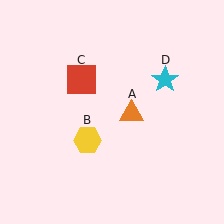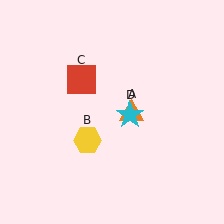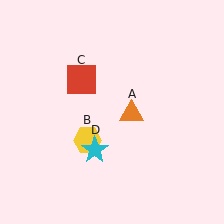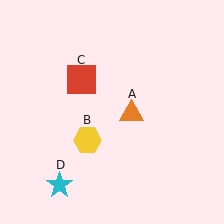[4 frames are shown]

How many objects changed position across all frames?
1 object changed position: cyan star (object D).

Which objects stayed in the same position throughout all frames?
Orange triangle (object A) and yellow hexagon (object B) and red square (object C) remained stationary.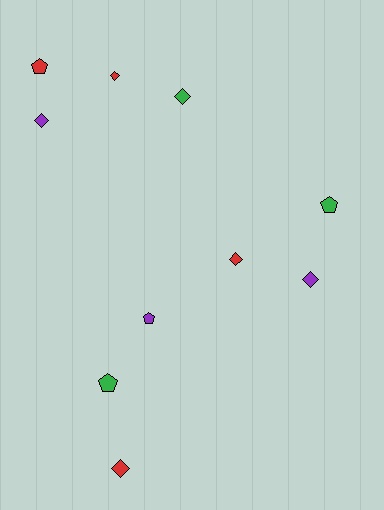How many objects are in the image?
There are 10 objects.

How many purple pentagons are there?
There is 1 purple pentagon.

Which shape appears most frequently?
Diamond, with 6 objects.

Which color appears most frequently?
Red, with 4 objects.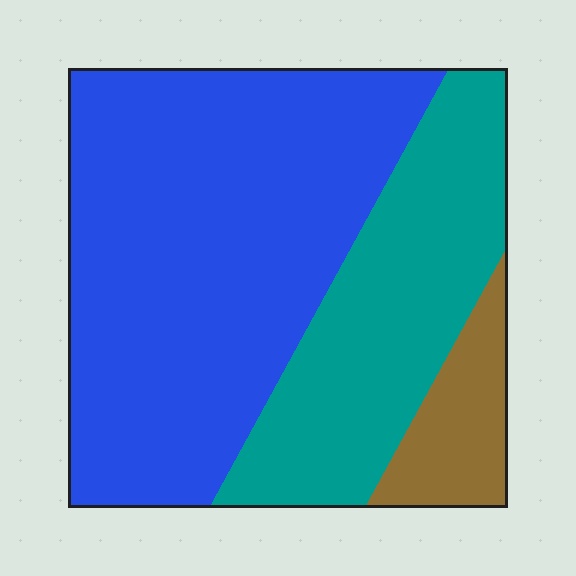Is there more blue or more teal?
Blue.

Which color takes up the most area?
Blue, at roughly 60%.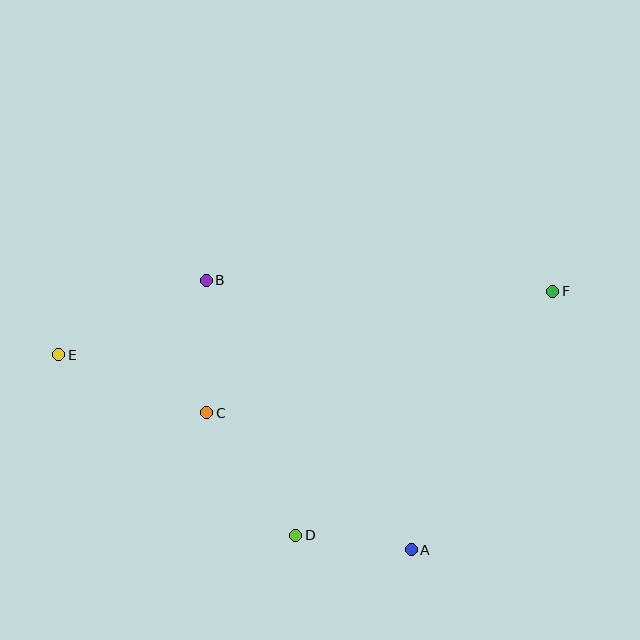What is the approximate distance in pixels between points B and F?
The distance between B and F is approximately 347 pixels.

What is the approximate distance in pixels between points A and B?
The distance between A and B is approximately 339 pixels.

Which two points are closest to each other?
Points A and D are closest to each other.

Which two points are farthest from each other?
Points E and F are farthest from each other.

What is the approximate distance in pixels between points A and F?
The distance between A and F is approximately 295 pixels.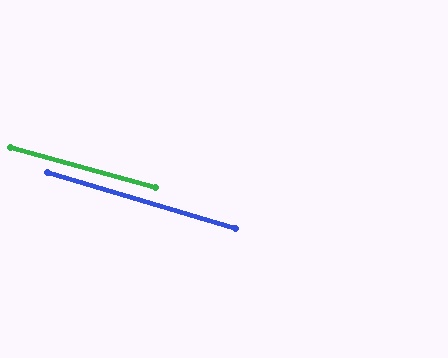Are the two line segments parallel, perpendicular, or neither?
Parallel — their directions differ by only 1.2°.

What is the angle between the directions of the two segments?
Approximately 1 degree.